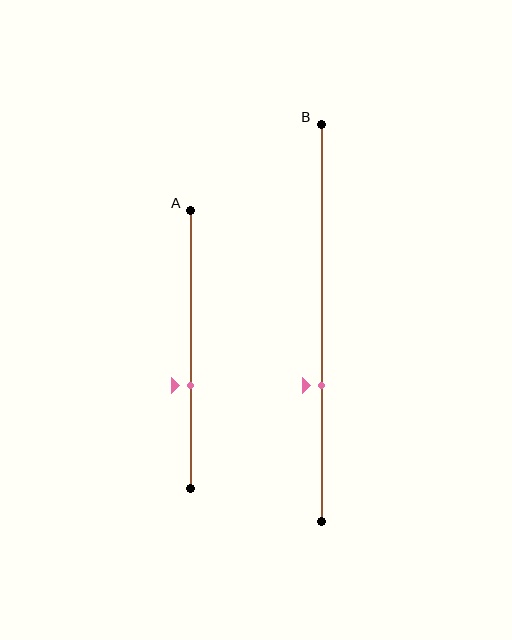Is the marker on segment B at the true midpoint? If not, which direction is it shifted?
No, the marker on segment B is shifted downward by about 16% of the segment length.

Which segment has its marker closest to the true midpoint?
Segment A has its marker closest to the true midpoint.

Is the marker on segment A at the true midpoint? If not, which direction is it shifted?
No, the marker on segment A is shifted downward by about 13% of the segment length.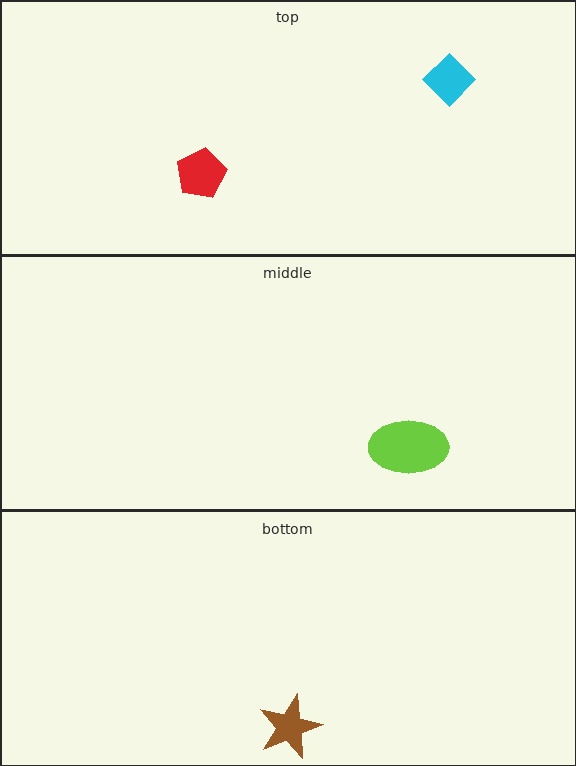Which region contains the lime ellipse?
The middle region.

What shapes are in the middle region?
The lime ellipse.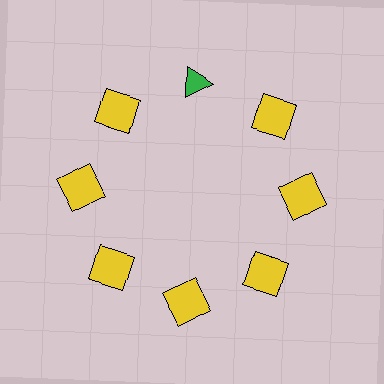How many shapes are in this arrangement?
There are 8 shapes arranged in a ring pattern.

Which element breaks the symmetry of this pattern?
The green triangle at roughly the 12 o'clock position breaks the symmetry. All other shapes are yellow squares.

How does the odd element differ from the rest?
It differs in both color (green instead of yellow) and shape (triangle instead of square).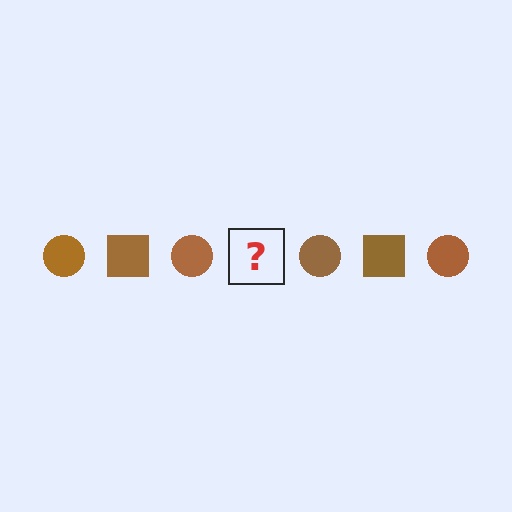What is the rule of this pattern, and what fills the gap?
The rule is that the pattern cycles through circle, square shapes in brown. The gap should be filled with a brown square.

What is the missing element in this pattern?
The missing element is a brown square.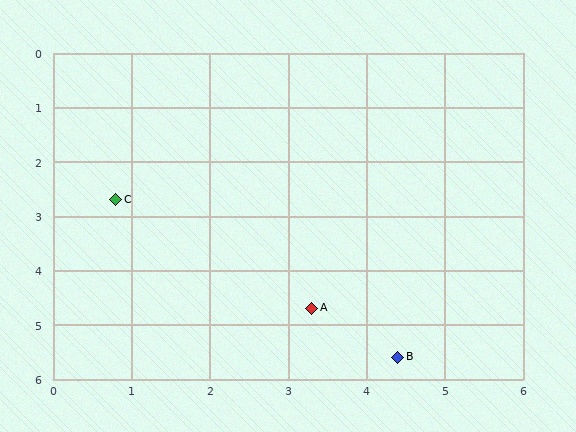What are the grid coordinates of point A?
Point A is at approximately (3.3, 4.7).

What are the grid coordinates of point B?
Point B is at approximately (4.4, 5.6).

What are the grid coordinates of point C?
Point C is at approximately (0.8, 2.7).